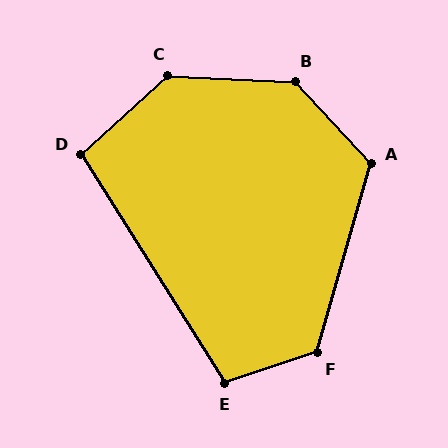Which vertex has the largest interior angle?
B, at approximately 136 degrees.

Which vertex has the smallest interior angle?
D, at approximately 100 degrees.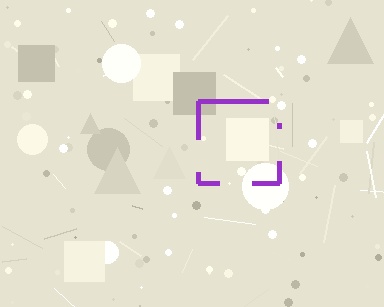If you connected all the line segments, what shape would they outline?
They would outline a square.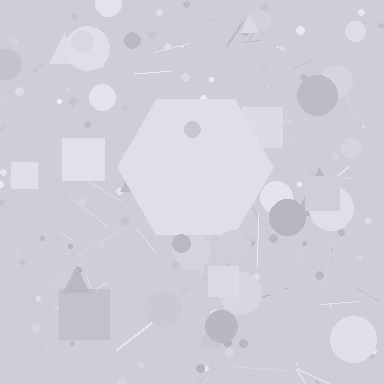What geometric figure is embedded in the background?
A hexagon is embedded in the background.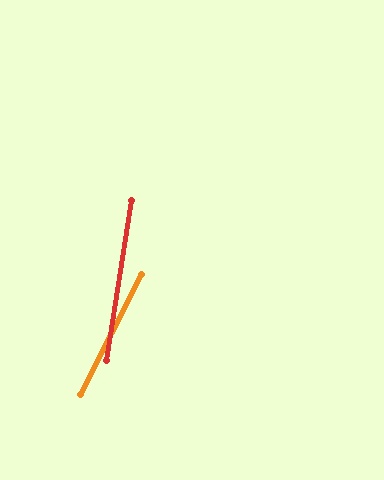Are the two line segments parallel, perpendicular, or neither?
Neither parallel nor perpendicular — they differ by about 18°.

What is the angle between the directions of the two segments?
Approximately 18 degrees.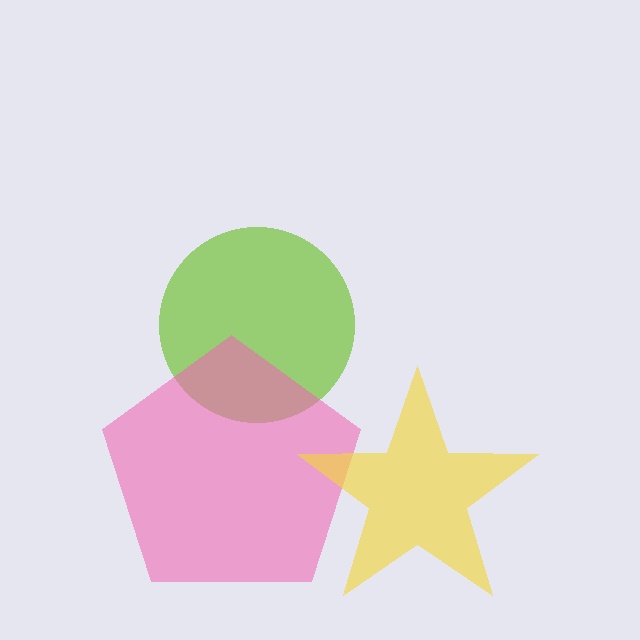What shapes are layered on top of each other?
The layered shapes are: a lime circle, a pink pentagon, a yellow star.